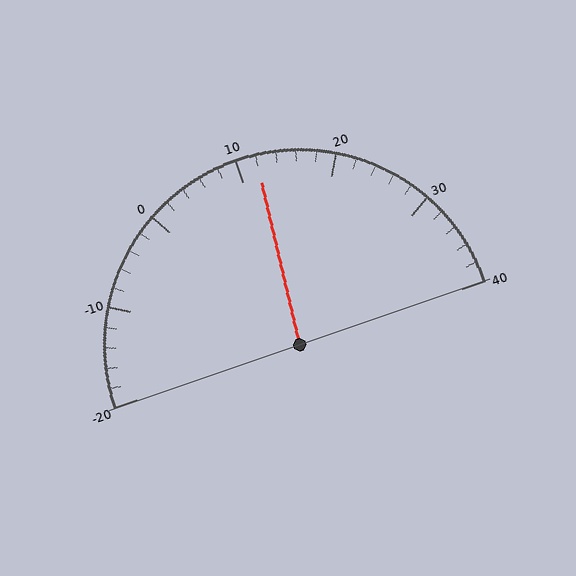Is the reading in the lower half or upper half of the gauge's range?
The reading is in the upper half of the range (-20 to 40).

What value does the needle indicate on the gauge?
The needle indicates approximately 12.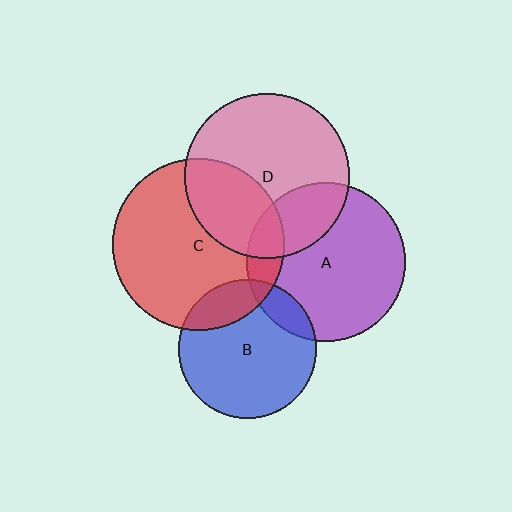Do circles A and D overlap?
Yes.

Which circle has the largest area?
Circle C (red).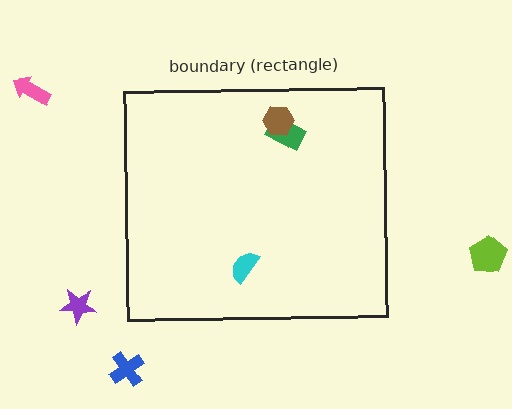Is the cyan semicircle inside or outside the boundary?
Inside.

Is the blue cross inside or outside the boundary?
Outside.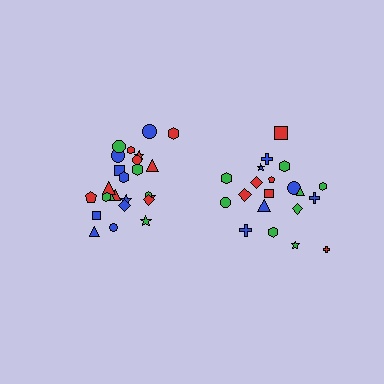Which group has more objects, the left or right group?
The left group.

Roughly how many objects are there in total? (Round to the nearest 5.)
Roughly 45 objects in total.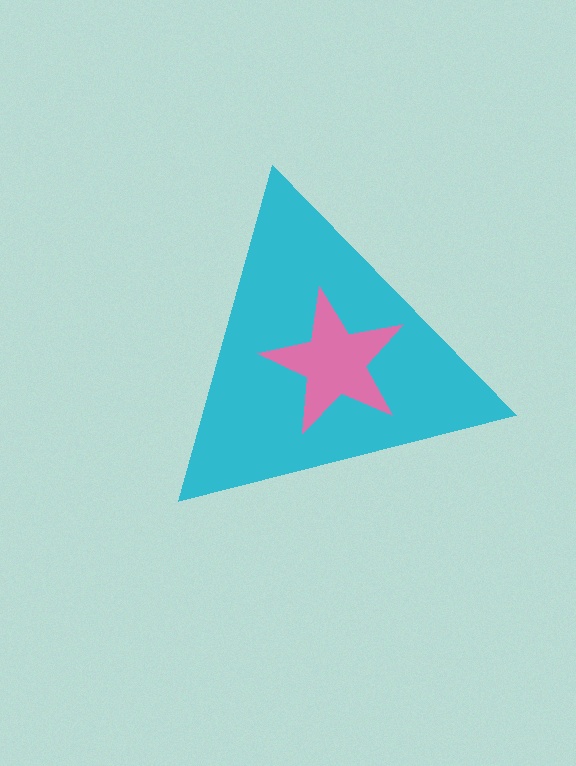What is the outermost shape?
The cyan triangle.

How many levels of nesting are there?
2.